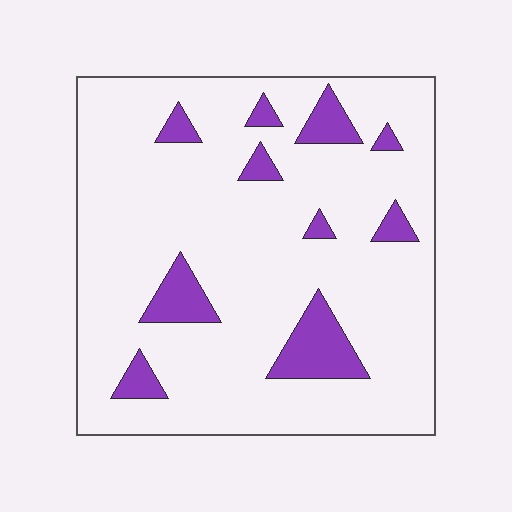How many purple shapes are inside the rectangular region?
10.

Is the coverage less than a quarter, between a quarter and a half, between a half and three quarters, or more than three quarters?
Less than a quarter.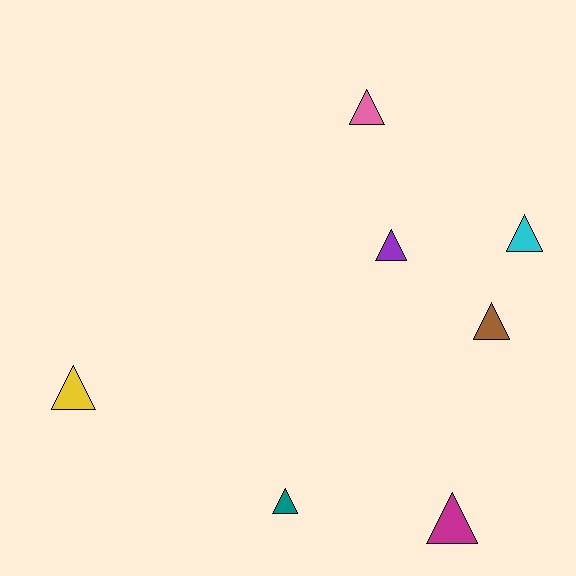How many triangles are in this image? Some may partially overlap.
There are 7 triangles.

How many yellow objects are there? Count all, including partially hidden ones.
There is 1 yellow object.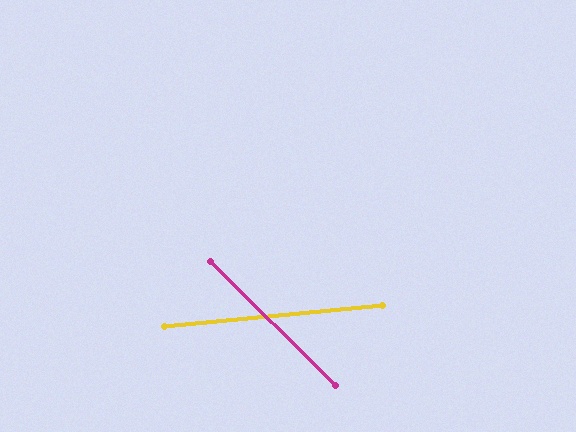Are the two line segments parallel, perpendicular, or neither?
Neither parallel nor perpendicular — they differ by about 50°.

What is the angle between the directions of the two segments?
Approximately 50 degrees.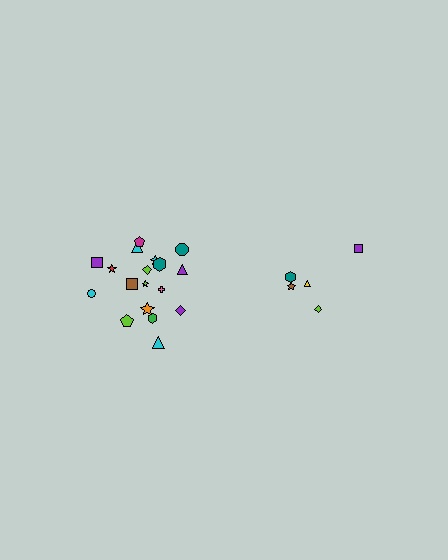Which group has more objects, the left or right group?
The left group.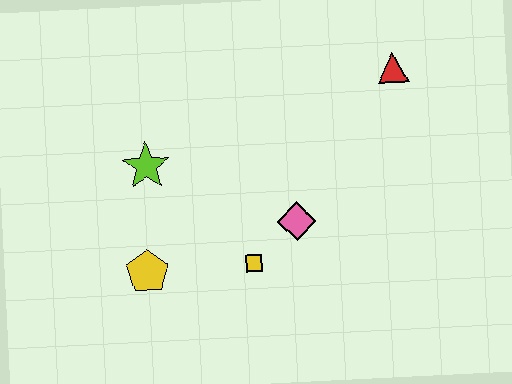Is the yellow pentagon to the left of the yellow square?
Yes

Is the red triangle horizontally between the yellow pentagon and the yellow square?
No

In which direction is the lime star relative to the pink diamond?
The lime star is to the left of the pink diamond.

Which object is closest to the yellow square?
The pink diamond is closest to the yellow square.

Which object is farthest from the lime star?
The red triangle is farthest from the lime star.